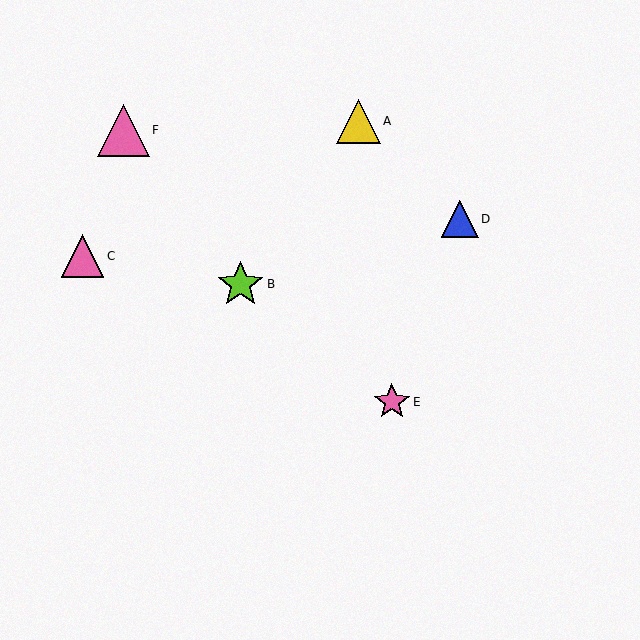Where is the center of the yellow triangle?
The center of the yellow triangle is at (358, 121).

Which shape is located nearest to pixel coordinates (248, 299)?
The lime star (labeled B) at (240, 284) is nearest to that location.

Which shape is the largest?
The pink triangle (labeled F) is the largest.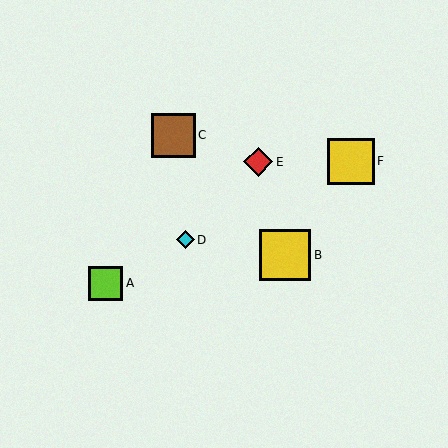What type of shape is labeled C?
Shape C is a brown square.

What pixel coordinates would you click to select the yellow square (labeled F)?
Click at (351, 161) to select the yellow square F.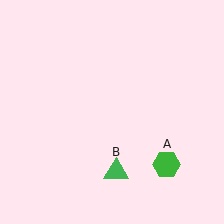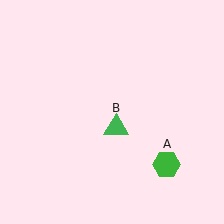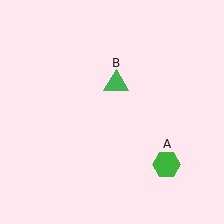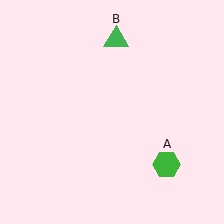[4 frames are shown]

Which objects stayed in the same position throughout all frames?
Green hexagon (object A) remained stationary.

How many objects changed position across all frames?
1 object changed position: green triangle (object B).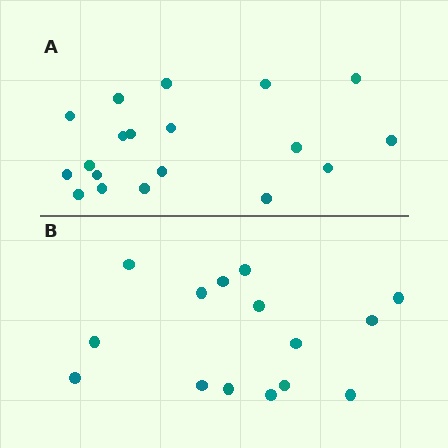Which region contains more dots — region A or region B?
Region A (the top region) has more dots.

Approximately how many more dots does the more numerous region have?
Region A has about 4 more dots than region B.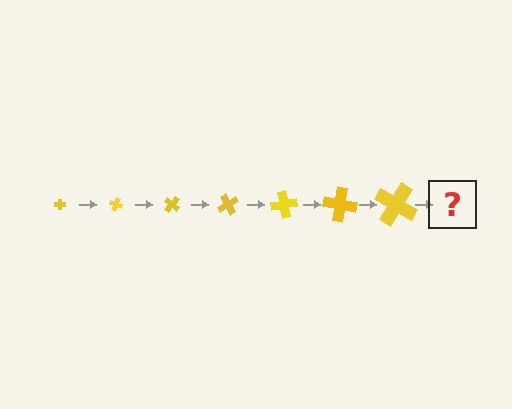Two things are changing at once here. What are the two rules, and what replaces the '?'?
The two rules are that the cross grows larger each step and it rotates 20 degrees each step. The '?' should be a cross, larger than the previous one and rotated 140 degrees from the start.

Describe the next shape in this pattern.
It should be a cross, larger than the previous one and rotated 140 degrees from the start.